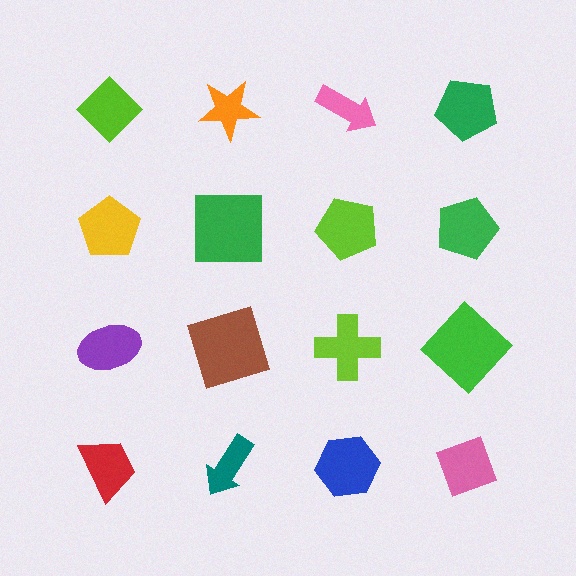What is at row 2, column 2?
A green square.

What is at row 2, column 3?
A lime pentagon.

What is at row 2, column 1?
A yellow pentagon.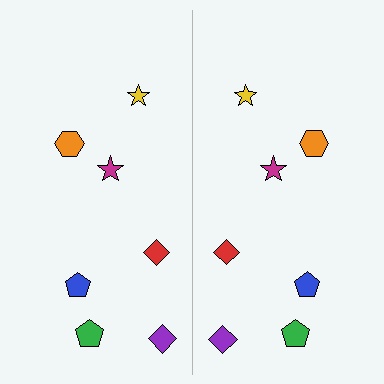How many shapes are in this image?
There are 14 shapes in this image.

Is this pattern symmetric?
Yes, this pattern has bilateral (reflection) symmetry.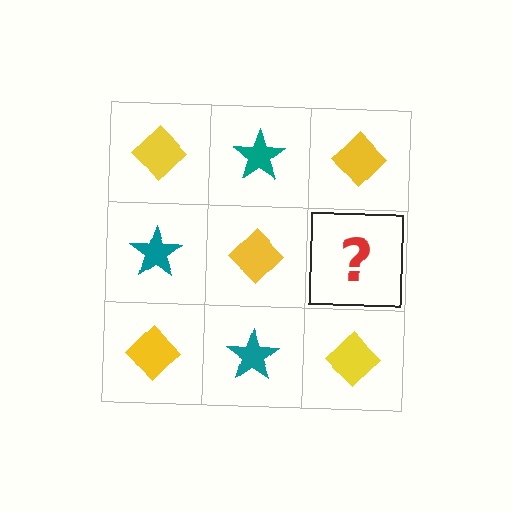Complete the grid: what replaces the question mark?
The question mark should be replaced with a teal star.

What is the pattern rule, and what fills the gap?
The rule is that it alternates yellow diamond and teal star in a checkerboard pattern. The gap should be filled with a teal star.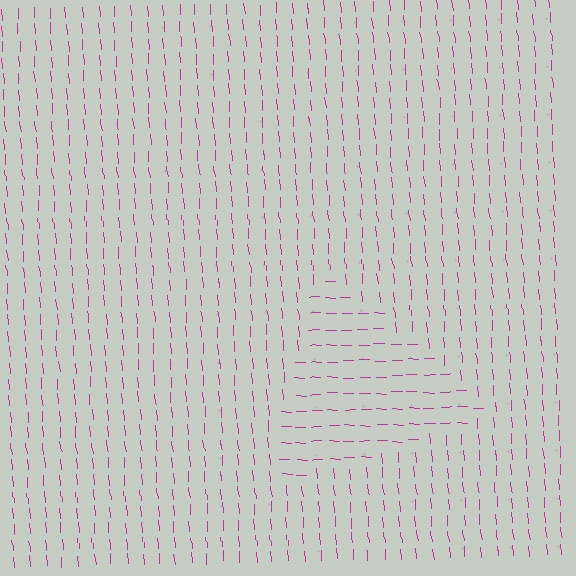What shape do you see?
I see a triangle.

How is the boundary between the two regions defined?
The boundary is defined purely by a change in line orientation (approximately 84 degrees difference). All lines are the same color and thickness.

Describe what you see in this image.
The image is filled with small magenta line segments. A triangle region in the image has lines oriented differently from the surrounding lines, creating a visible texture boundary.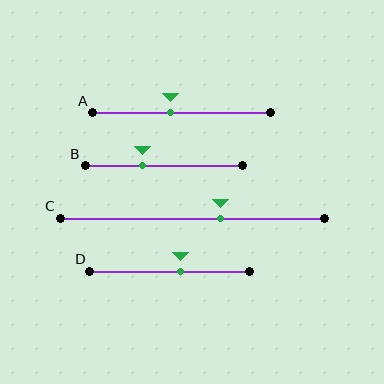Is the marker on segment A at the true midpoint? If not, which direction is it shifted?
No, the marker on segment A is shifted to the left by about 6% of the segment length.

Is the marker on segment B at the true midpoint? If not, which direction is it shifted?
No, the marker on segment B is shifted to the left by about 14% of the segment length.